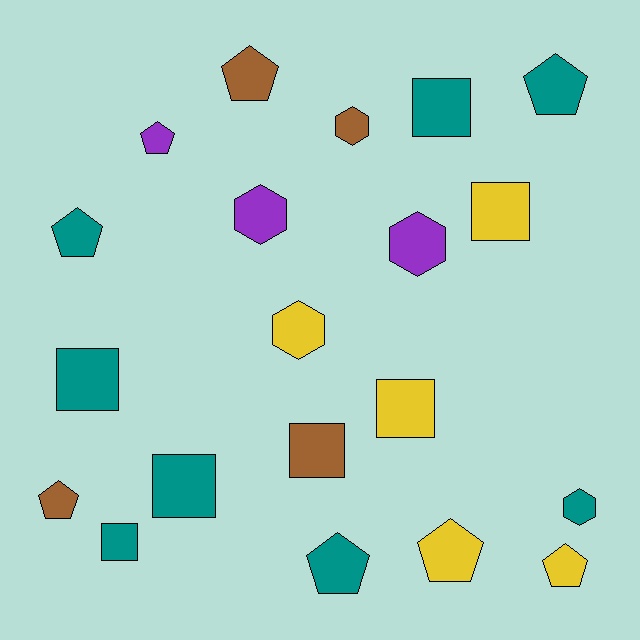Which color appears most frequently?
Teal, with 8 objects.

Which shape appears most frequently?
Pentagon, with 8 objects.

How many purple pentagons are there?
There is 1 purple pentagon.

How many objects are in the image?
There are 20 objects.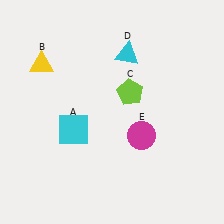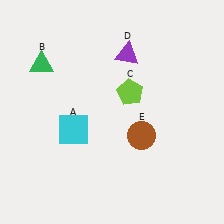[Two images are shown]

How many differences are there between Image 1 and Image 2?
There are 3 differences between the two images.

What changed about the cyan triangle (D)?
In Image 1, D is cyan. In Image 2, it changed to purple.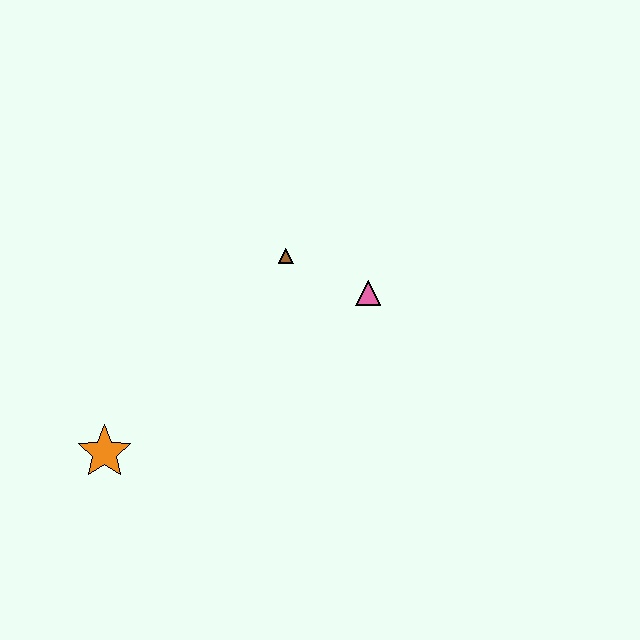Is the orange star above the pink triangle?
No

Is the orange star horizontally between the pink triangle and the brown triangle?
No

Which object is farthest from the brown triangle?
The orange star is farthest from the brown triangle.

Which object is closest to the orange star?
The brown triangle is closest to the orange star.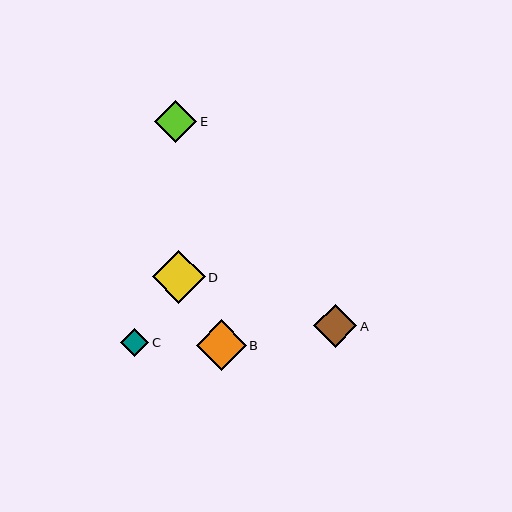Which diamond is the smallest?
Diamond C is the smallest with a size of approximately 29 pixels.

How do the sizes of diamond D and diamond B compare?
Diamond D and diamond B are approximately the same size.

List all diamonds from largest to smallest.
From largest to smallest: D, B, A, E, C.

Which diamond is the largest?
Diamond D is the largest with a size of approximately 53 pixels.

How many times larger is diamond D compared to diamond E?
Diamond D is approximately 1.3 times the size of diamond E.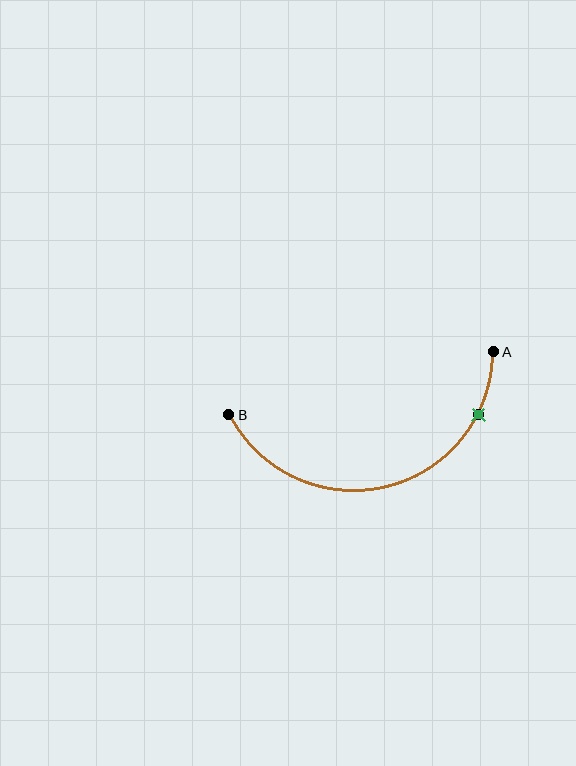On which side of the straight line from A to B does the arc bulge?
The arc bulges below the straight line connecting A and B.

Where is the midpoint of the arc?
The arc midpoint is the point on the curve farthest from the straight line joining A and B. It sits below that line.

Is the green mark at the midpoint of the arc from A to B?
No. The green mark lies on the arc but is closer to endpoint A. The arc midpoint would be at the point on the curve equidistant along the arc from both A and B.